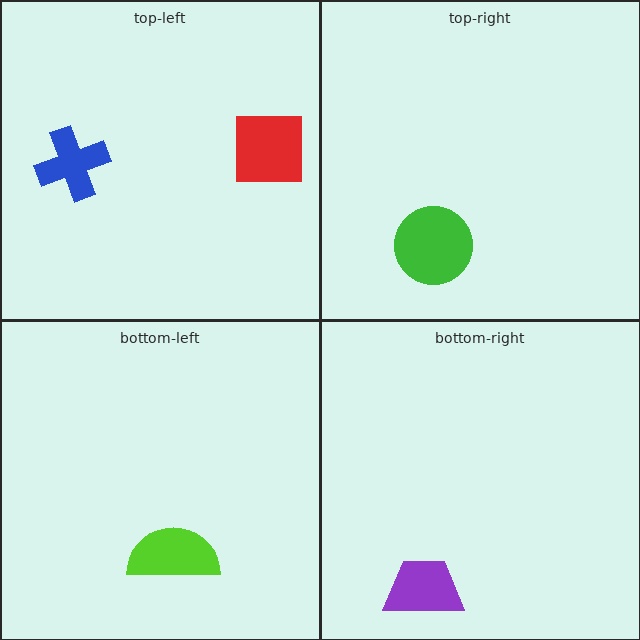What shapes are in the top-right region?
The green circle.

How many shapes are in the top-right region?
1.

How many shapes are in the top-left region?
2.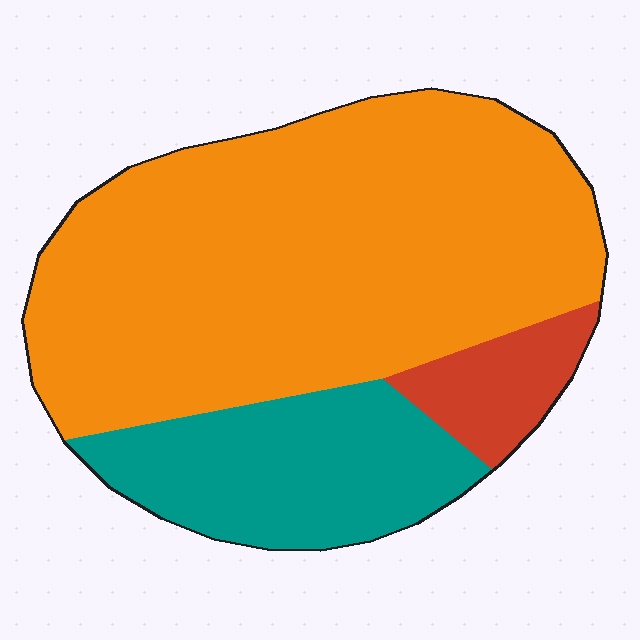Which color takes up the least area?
Red, at roughly 10%.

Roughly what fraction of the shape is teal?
Teal takes up about one quarter (1/4) of the shape.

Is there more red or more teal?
Teal.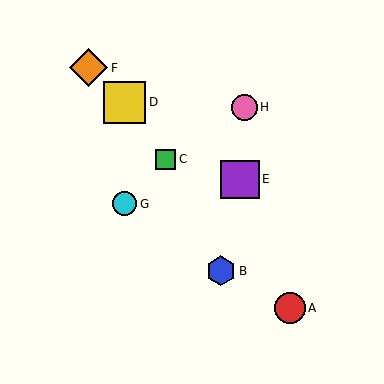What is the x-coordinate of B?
Object B is at x≈221.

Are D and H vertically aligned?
No, D is at x≈125 and H is at x≈244.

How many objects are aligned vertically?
2 objects (D, G) are aligned vertically.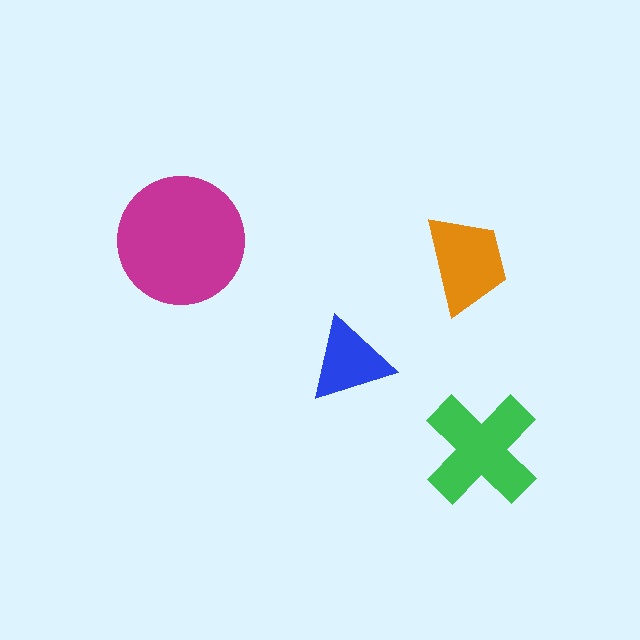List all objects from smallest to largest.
The blue triangle, the orange trapezoid, the green cross, the magenta circle.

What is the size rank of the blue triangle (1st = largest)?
4th.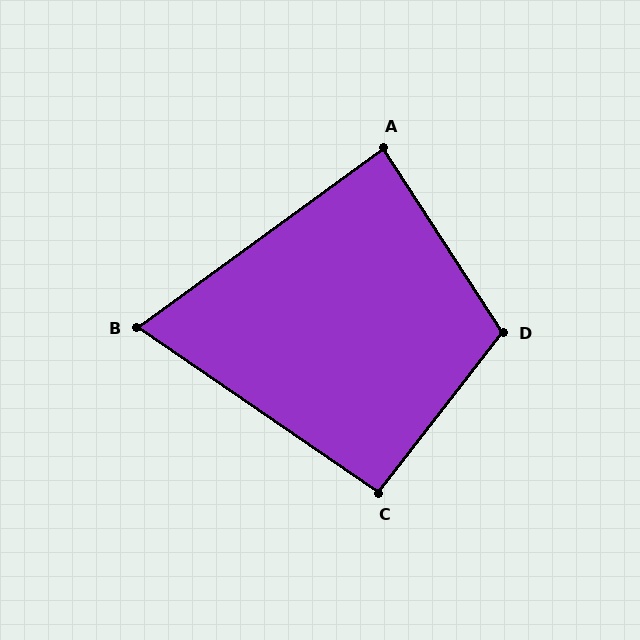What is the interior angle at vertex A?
Approximately 87 degrees (approximately right).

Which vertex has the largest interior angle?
D, at approximately 109 degrees.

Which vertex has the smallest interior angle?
B, at approximately 71 degrees.